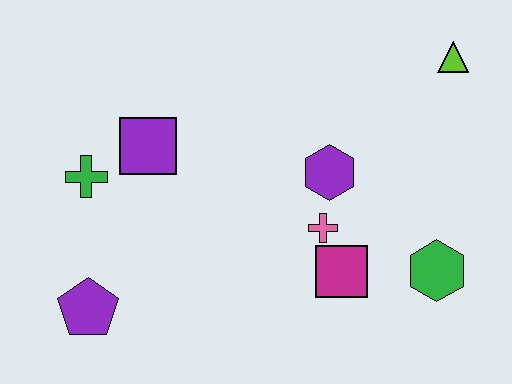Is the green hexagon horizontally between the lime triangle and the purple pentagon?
Yes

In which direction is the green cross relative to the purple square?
The green cross is to the left of the purple square.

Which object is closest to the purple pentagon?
The green cross is closest to the purple pentagon.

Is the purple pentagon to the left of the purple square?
Yes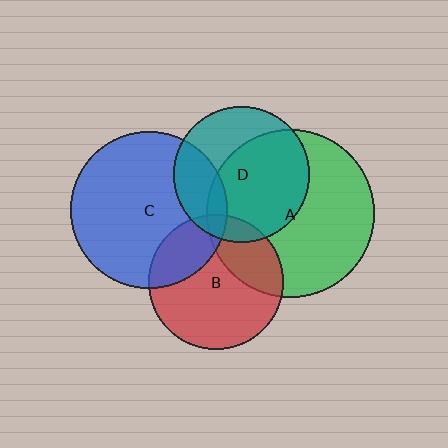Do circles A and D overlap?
Yes.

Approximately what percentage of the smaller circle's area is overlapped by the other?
Approximately 60%.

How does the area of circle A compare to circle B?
Approximately 1.6 times.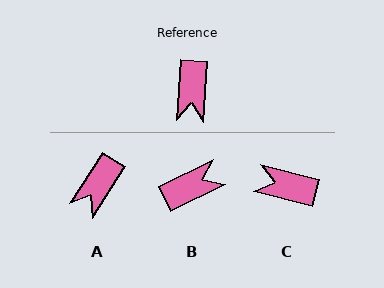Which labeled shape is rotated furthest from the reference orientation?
B, about 120 degrees away.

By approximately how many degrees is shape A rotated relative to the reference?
Approximately 29 degrees clockwise.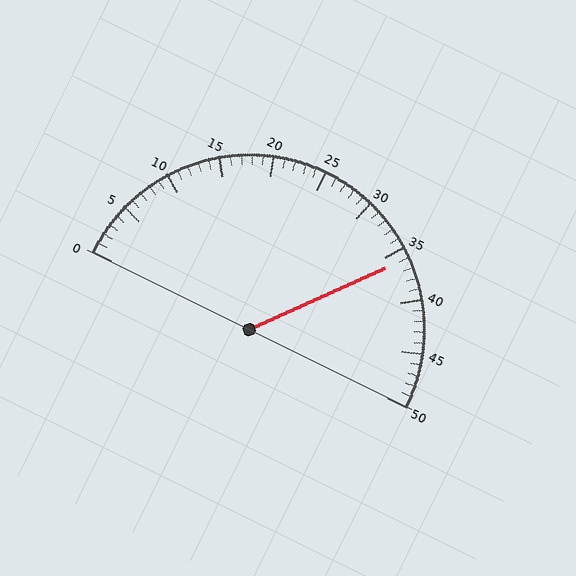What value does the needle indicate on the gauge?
The needle indicates approximately 36.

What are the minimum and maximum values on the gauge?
The gauge ranges from 0 to 50.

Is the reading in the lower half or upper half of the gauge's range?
The reading is in the upper half of the range (0 to 50).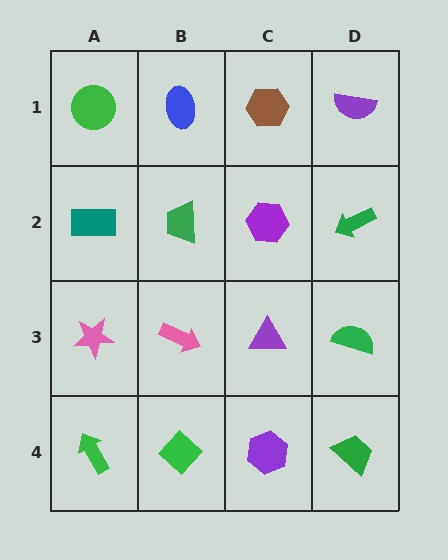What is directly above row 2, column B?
A blue ellipse.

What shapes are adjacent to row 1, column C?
A purple hexagon (row 2, column C), a blue ellipse (row 1, column B), a purple semicircle (row 1, column D).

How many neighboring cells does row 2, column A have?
3.